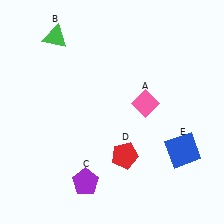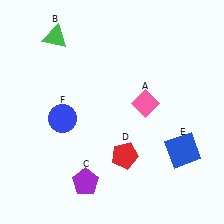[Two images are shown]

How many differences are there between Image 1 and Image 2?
There is 1 difference between the two images.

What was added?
A blue circle (F) was added in Image 2.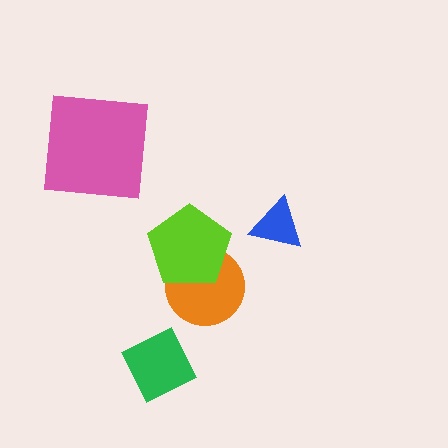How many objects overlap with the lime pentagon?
1 object overlaps with the lime pentagon.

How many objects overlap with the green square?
0 objects overlap with the green square.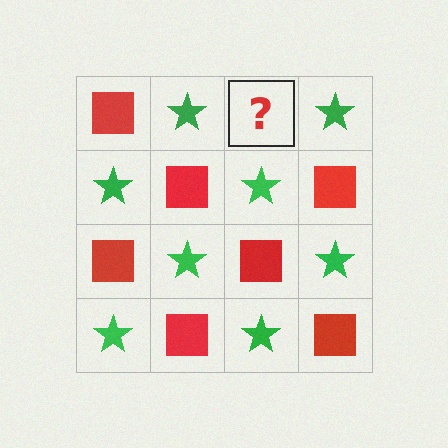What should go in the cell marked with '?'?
The missing cell should contain a red square.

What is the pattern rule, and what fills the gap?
The rule is that it alternates red square and green star in a checkerboard pattern. The gap should be filled with a red square.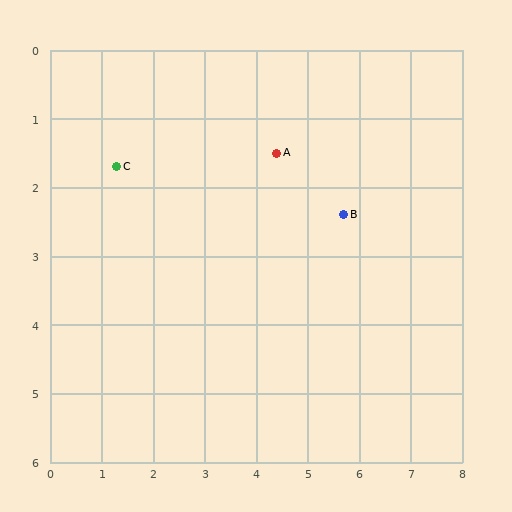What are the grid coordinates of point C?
Point C is at approximately (1.3, 1.7).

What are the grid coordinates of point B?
Point B is at approximately (5.7, 2.4).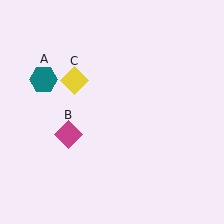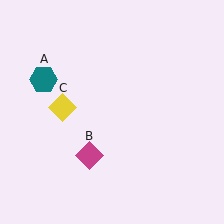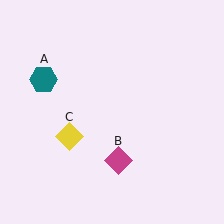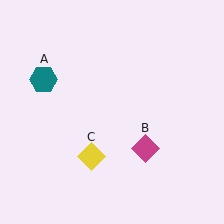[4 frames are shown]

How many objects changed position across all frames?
2 objects changed position: magenta diamond (object B), yellow diamond (object C).